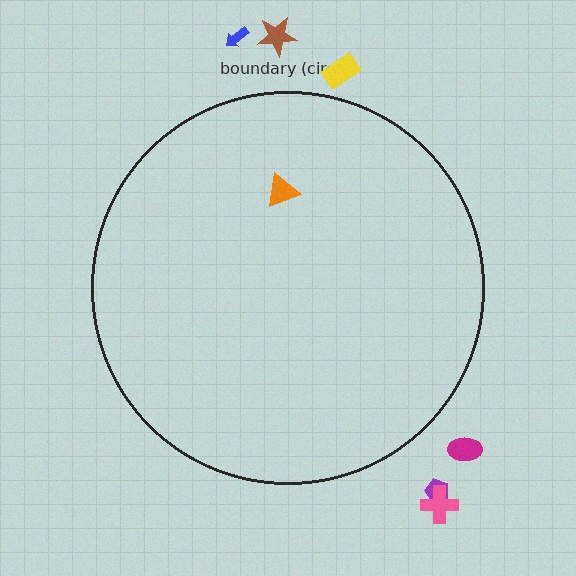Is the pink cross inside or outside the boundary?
Outside.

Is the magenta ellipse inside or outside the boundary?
Outside.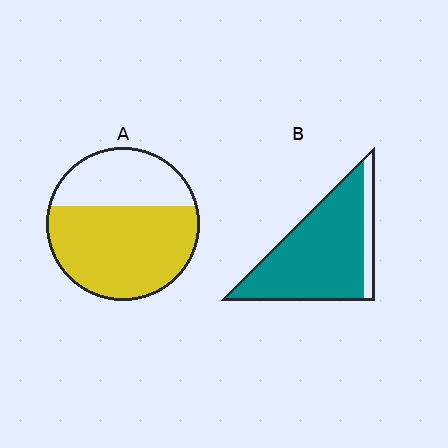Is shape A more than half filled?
Yes.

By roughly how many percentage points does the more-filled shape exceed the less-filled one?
By roughly 20 percentage points (B over A).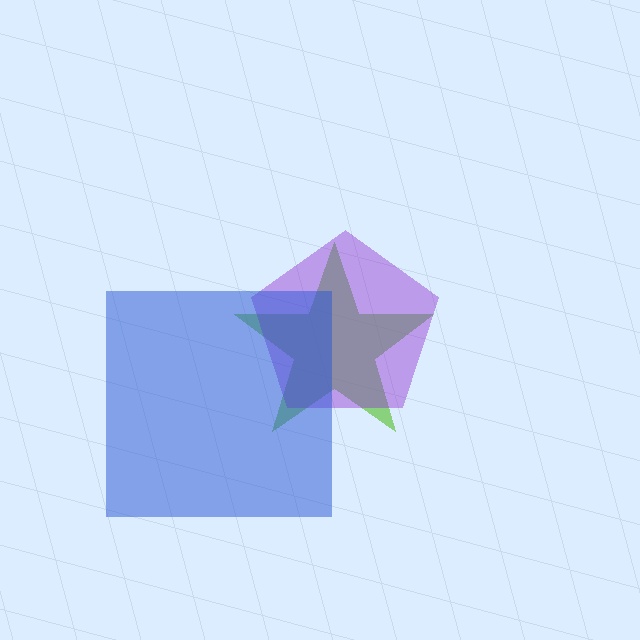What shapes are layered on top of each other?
The layered shapes are: a lime star, a purple pentagon, a blue square.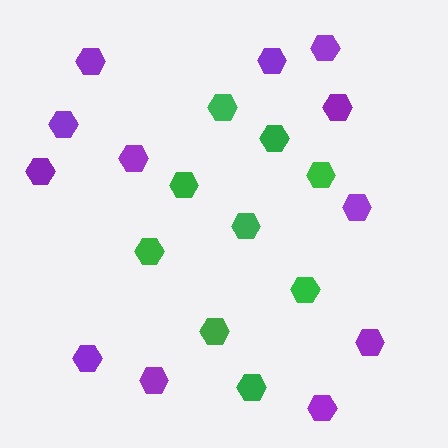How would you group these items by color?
There are 2 groups: one group of green hexagons (9) and one group of purple hexagons (12).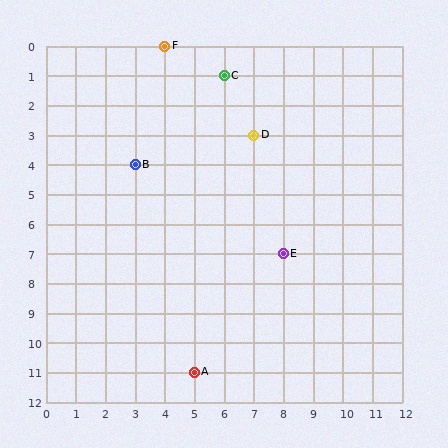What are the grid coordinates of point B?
Point B is at grid coordinates (3, 4).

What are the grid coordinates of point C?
Point C is at grid coordinates (6, 1).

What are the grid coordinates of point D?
Point D is at grid coordinates (7, 3).